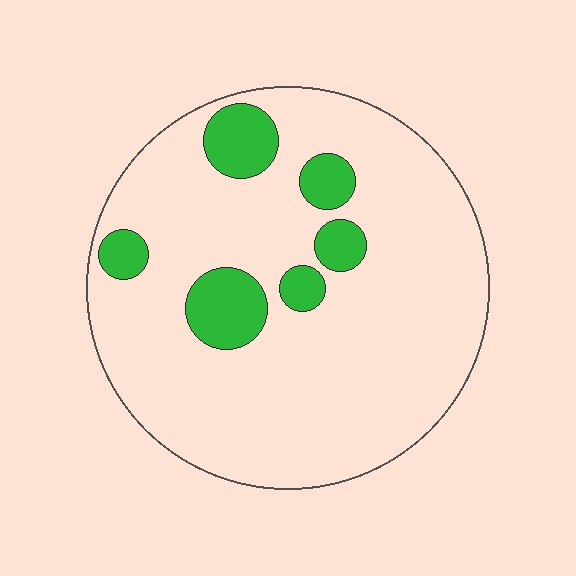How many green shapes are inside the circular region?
6.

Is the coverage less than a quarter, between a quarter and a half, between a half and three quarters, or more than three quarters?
Less than a quarter.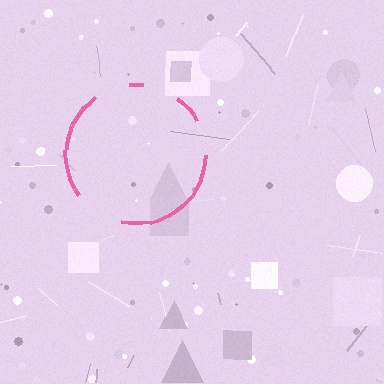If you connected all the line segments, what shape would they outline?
They would outline a circle.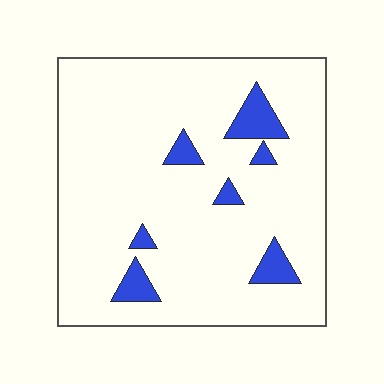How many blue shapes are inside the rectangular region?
7.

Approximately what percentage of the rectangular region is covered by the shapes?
Approximately 10%.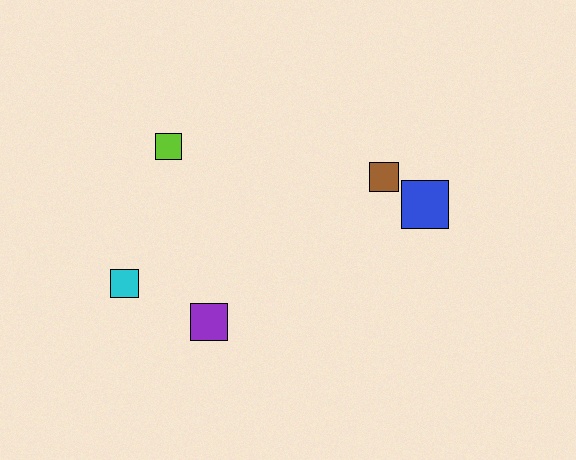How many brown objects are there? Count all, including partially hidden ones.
There is 1 brown object.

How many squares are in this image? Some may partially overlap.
There are 5 squares.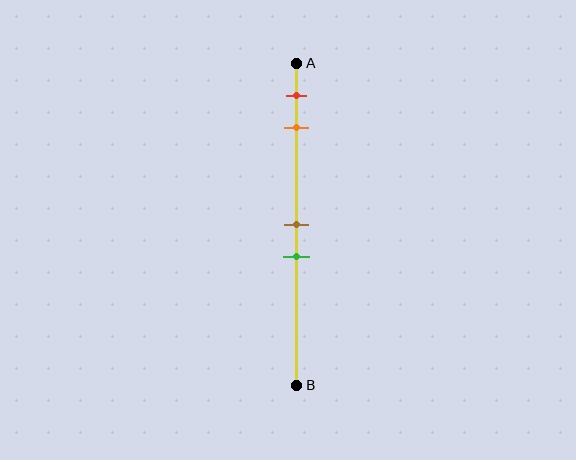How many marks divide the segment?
There are 4 marks dividing the segment.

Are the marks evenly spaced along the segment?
No, the marks are not evenly spaced.